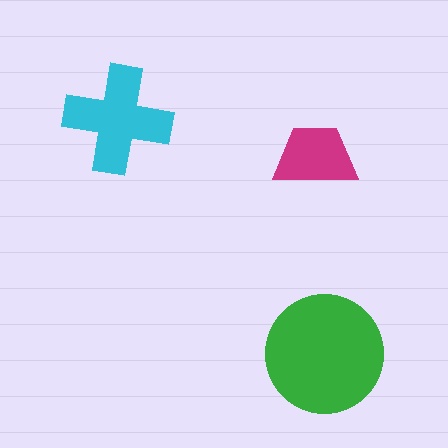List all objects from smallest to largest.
The magenta trapezoid, the cyan cross, the green circle.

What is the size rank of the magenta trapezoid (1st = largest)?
3rd.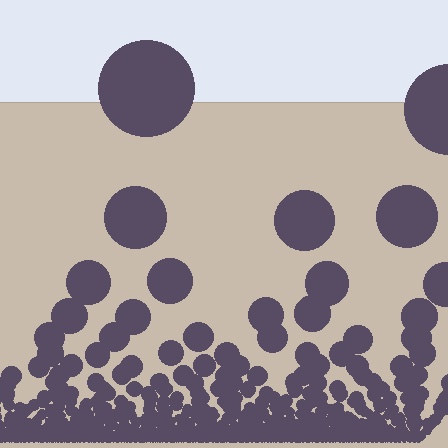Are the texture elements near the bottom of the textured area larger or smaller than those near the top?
Smaller. The gradient is inverted — elements near the bottom are smaller and denser.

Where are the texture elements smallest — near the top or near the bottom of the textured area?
Near the bottom.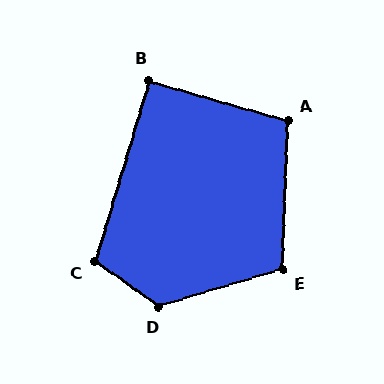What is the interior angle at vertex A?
Approximately 104 degrees (obtuse).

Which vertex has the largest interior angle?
D, at approximately 128 degrees.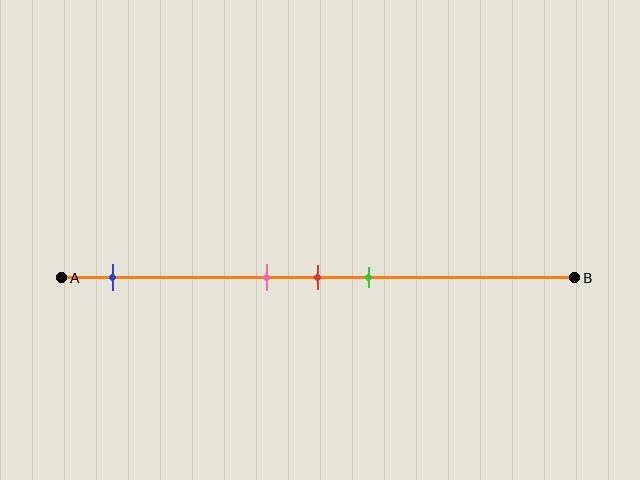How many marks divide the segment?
There are 4 marks dividing the segment.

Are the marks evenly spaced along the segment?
No, the marks are not evenly spaced.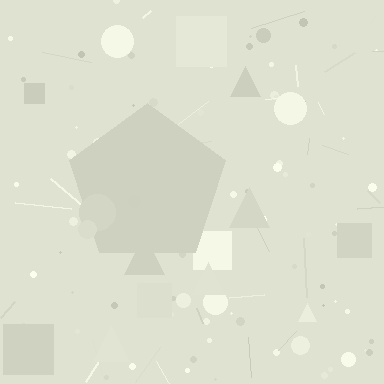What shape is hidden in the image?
A pentagon is hidden in the image.